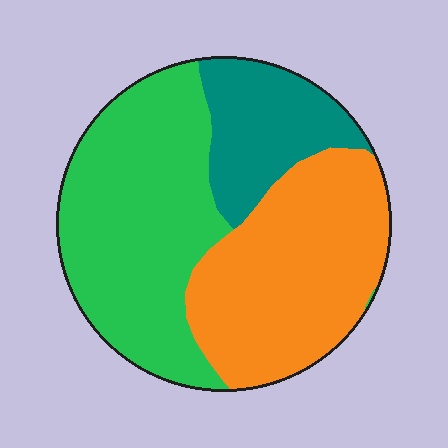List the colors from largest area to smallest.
From largest to smallest: green, orange, teal.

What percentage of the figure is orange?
Orange covers about 40% of the figure.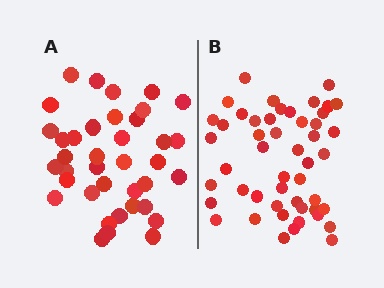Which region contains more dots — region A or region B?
Region B (the right region) has more dots.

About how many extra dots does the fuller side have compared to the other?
Region B has roughly 12 or so more dots than region A.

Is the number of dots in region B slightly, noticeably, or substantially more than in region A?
Region B has noticeably more, but not dramatically so. The ratio is roughly 1.3 to 1.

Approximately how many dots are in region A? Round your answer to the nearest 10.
About 40 dots. (The exact count is 38, which rounds to 40.)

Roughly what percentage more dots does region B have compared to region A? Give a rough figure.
About 30% more.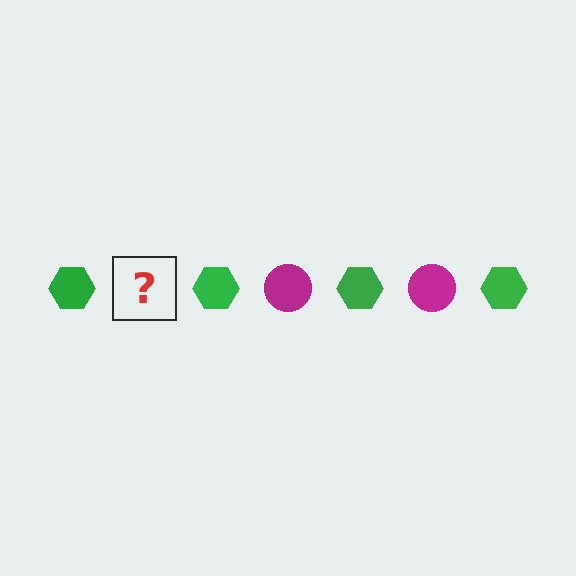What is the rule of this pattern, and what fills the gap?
The rule is that the pattern alternates between green hexagon and magenta circle. The gap should be filled with a magenta circle.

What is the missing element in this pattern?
The missing element is a magenta circle.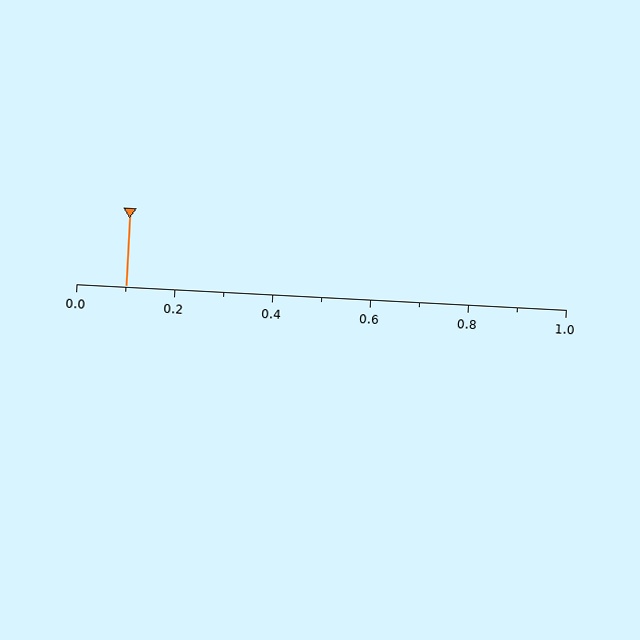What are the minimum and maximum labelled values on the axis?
The axis runs from 0.0 to 1.0.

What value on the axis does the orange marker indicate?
The marker indicates approximately 0.1.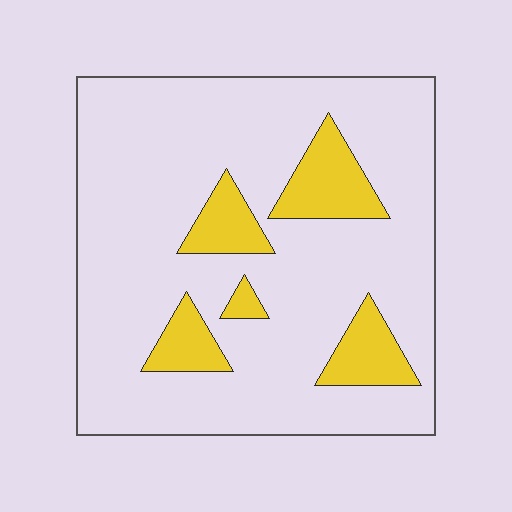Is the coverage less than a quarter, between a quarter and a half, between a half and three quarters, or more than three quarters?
Less than a quarter.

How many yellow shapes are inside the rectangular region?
5.